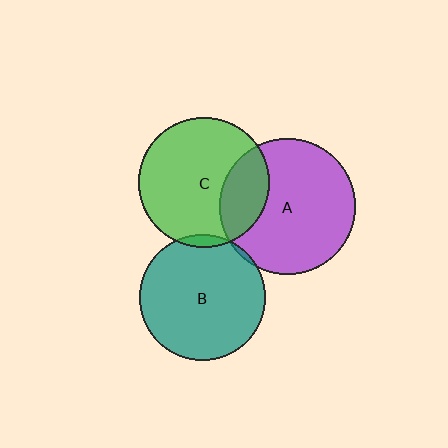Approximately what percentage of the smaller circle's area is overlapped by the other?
Approximately 5%.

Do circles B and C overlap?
Yes.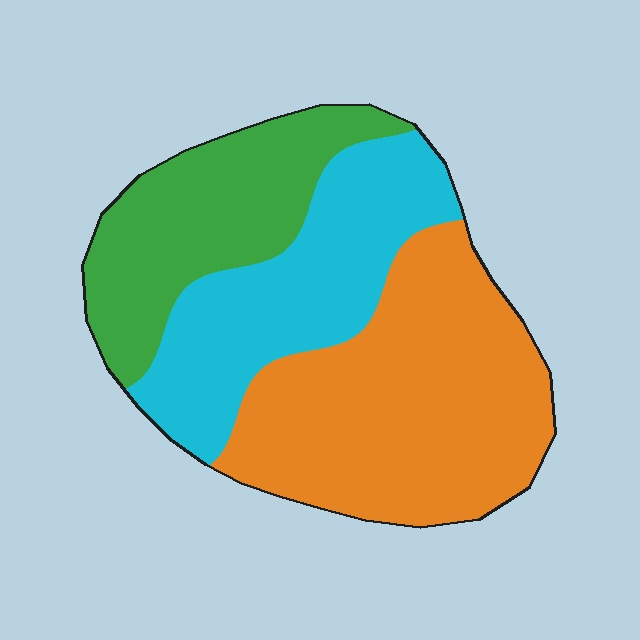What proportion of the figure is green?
Green takes up about one quarter (1/4) of the figure.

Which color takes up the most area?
Orange, at roughly 45%.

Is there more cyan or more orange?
Orange.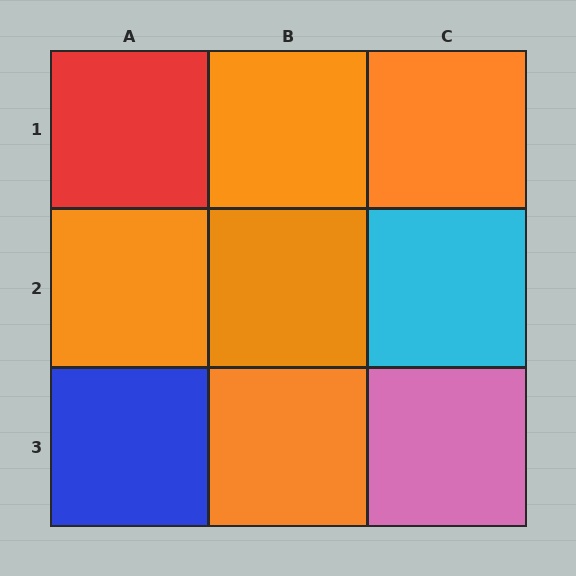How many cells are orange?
5 cells are orange.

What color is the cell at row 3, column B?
Orange.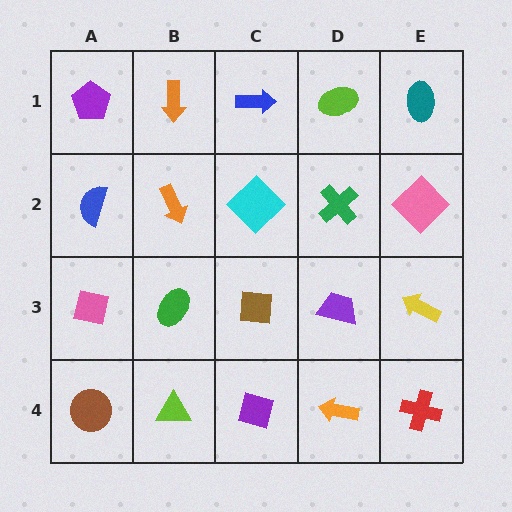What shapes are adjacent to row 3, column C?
A cyan diamond (row 2, column C), a purple diamond (row 4, column C), a green ellipse (row 3, column B), a purple trapezoid (row 3, column D).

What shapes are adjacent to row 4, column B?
A green ellipse (row 3, column B), a brown circle (row 4, column A), a purple diamond (row 4, column C).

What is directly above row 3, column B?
An orange arrow.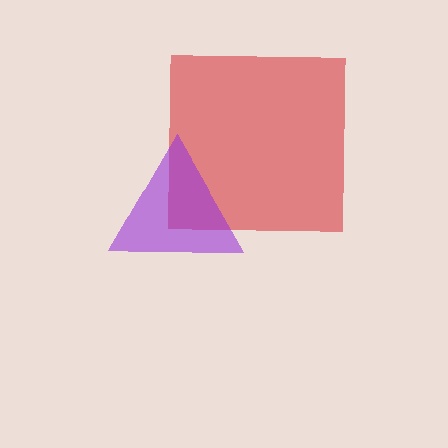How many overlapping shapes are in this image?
There are 2 overlapping shapes in the image.